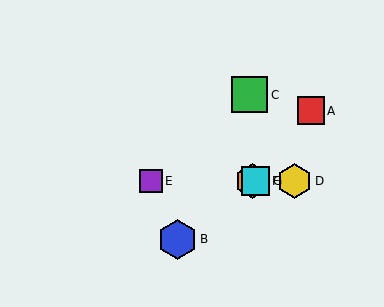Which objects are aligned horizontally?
Objects D, E, F, G are aligned horizontally.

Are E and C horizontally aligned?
No, E is at y≈181 and C is at y≈95.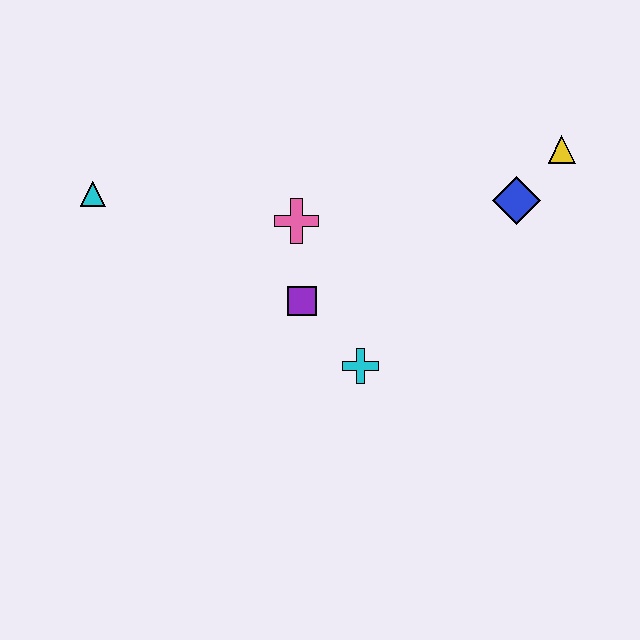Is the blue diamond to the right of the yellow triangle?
No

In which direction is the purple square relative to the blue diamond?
The purple square is to the left of the blue diamond.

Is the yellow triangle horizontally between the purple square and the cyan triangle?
No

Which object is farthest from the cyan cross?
The cyan triangle is farthest from the cyan cross.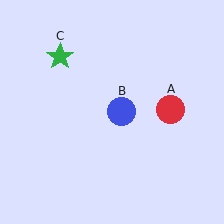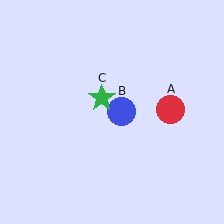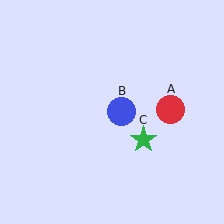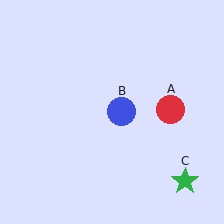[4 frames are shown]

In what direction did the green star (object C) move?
The green star (object C) moved down and to the right.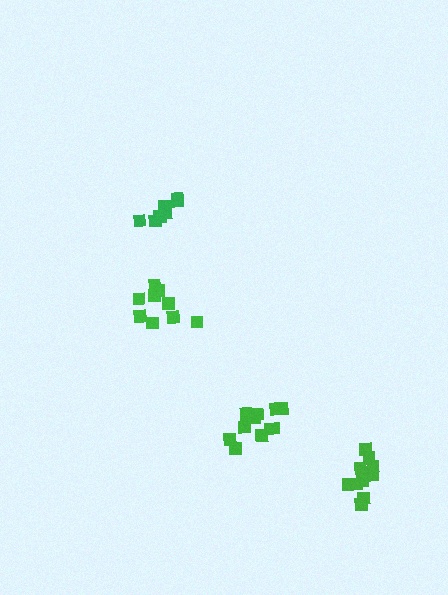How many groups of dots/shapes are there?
There are 4 groups.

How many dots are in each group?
Group 1: 9 dots, Group 2: 12 dots, Group 3: 11 dots, Group 4: 7 dots (39 total).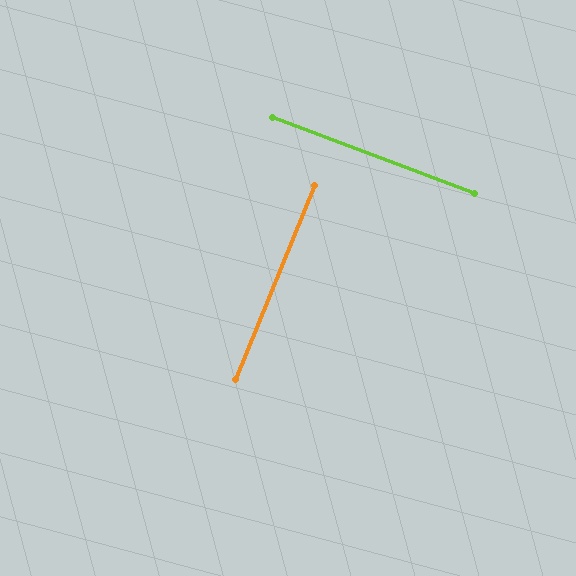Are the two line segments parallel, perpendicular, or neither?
Perpendicular — they meet at approximately 89°.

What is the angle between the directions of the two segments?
Approximately 89 degrees.